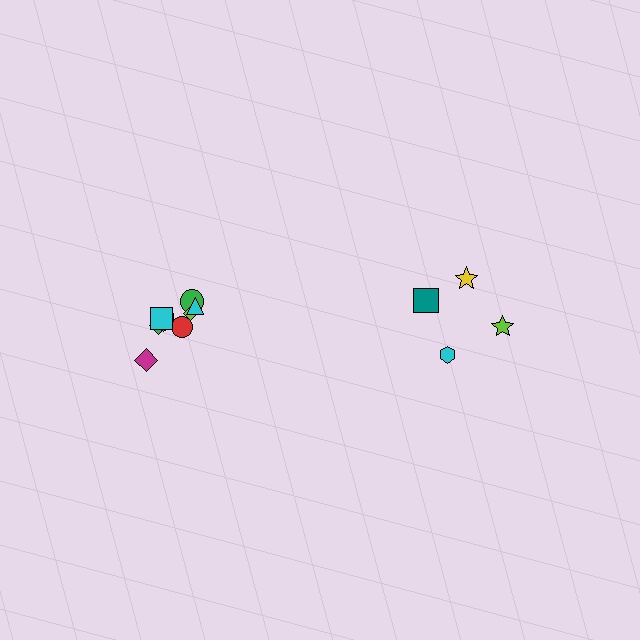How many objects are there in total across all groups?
There are 12 objects.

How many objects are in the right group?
There are 4 objects.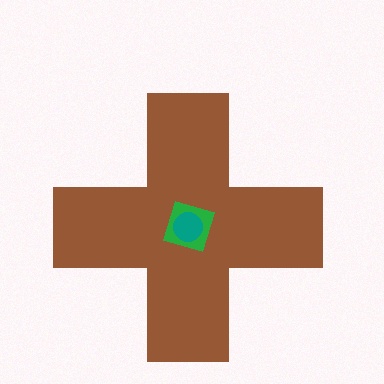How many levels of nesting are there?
3.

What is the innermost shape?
The teal circle.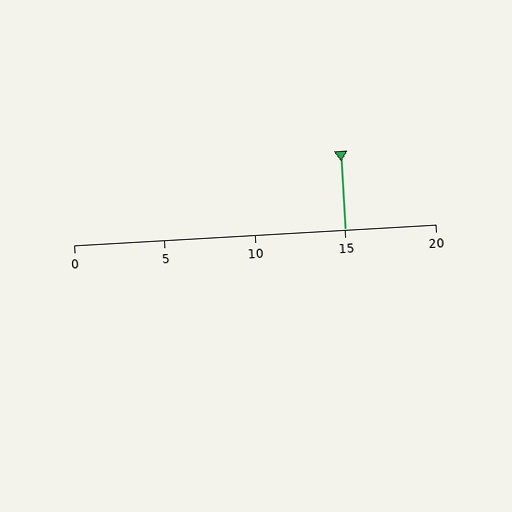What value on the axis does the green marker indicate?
The marker indicates approximately 15.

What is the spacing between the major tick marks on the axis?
The major ticks are spaced 5 apart.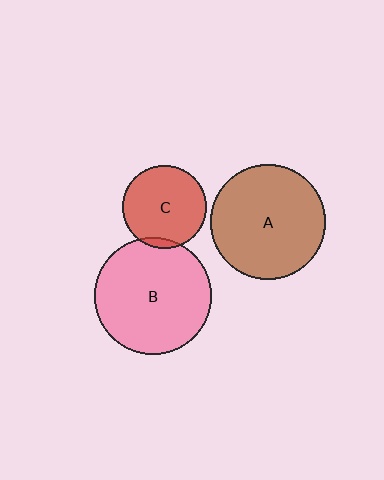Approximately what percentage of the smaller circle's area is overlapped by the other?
Approximately 5%.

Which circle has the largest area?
Circle B (pink).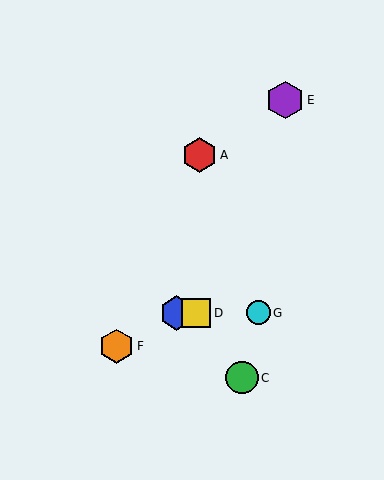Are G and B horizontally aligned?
Yes, both are at y≈313.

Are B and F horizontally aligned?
No, B is at y≈313 and F is at y≈346.